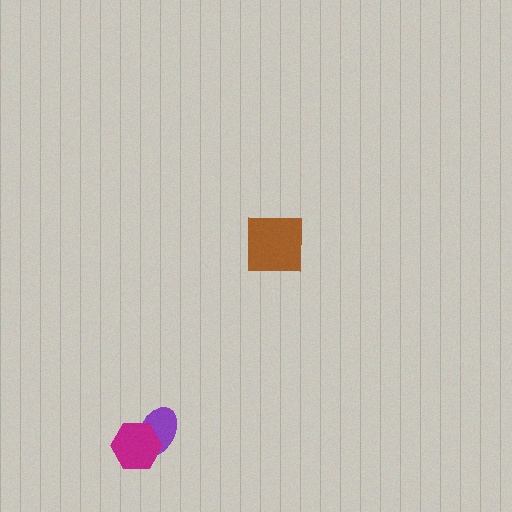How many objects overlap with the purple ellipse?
1 object overlaps with the purple ellipse.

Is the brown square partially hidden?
No, no other shape covers it.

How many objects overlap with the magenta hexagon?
1 object overlaps with the magenta hexagon.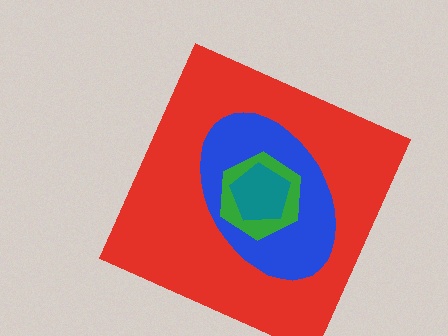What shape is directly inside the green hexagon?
The teal pentagon.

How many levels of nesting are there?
4.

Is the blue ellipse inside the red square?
Yes.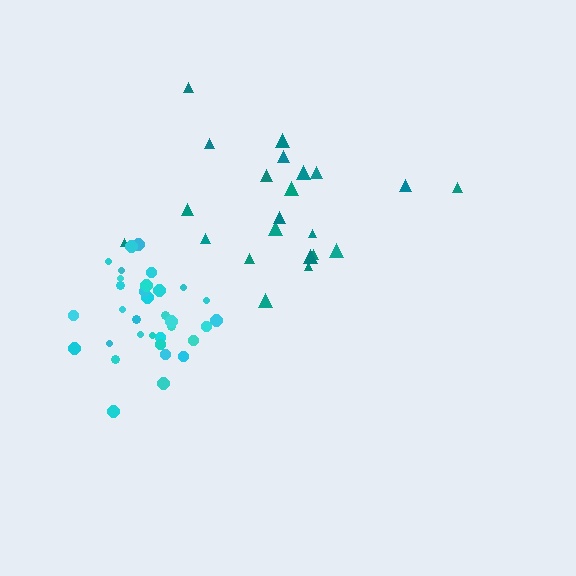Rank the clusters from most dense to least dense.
cyan, teal.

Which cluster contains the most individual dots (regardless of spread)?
Cyan (33).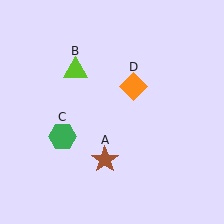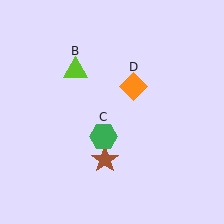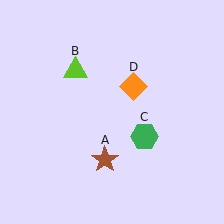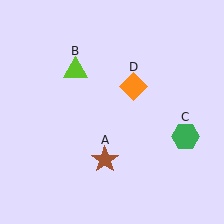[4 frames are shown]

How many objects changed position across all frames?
1 object changed position: green hexagon (object C).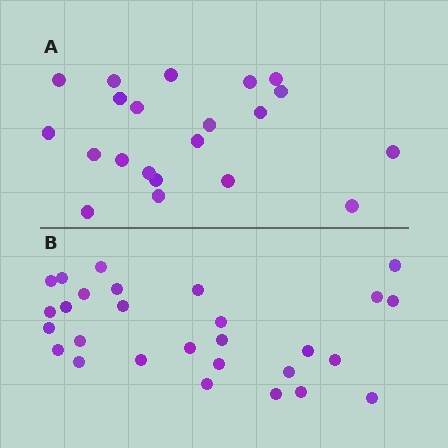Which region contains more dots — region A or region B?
Region B (the bottom region) has more dots.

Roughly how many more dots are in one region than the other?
Region B has roughly 8 or so more dots than region A.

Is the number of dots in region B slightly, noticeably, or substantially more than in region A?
Region B has noticeably more, but not dramatically so. The ratio is roughly 1.3 to 1.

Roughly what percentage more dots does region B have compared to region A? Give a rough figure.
About 35% more.